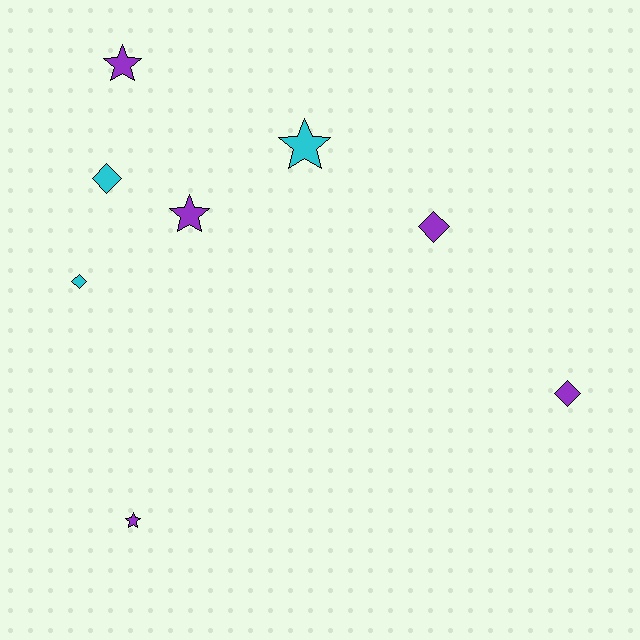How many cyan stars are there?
There is 1 cyan star.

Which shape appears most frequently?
Star, with 4 objects.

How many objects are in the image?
There are 8 objects.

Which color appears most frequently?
Purple, with 5 objects.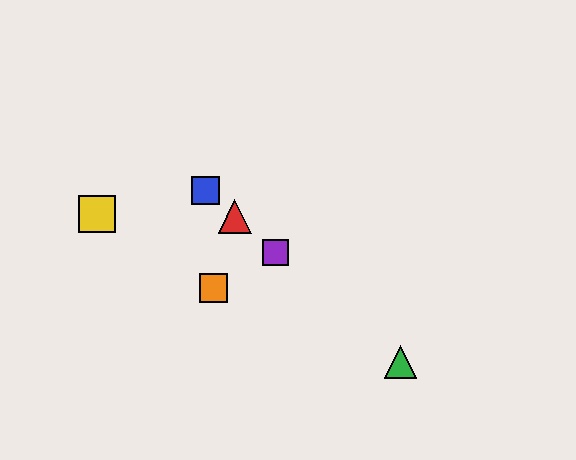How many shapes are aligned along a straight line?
4 shapes (the red triangle, the blue square, the green triangle, the purple square) are aligned along a straight line.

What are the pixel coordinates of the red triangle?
The red triangle is at (235, 217).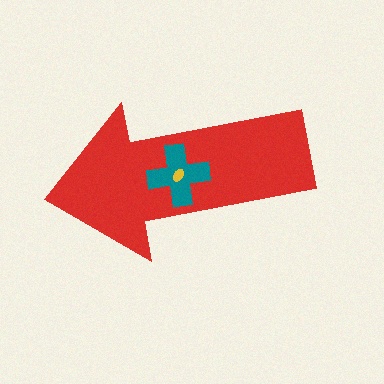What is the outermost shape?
The red arrow.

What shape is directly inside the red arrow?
The teal cross.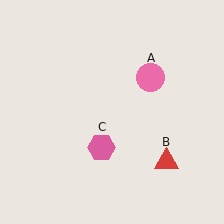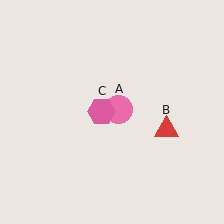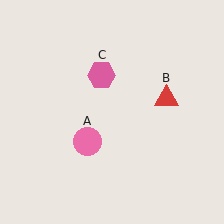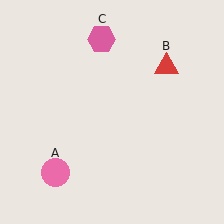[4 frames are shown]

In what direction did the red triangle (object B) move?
The red triangle (object B) moved up.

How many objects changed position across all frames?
3 objects changed position: pink circle (object A), red triangle (object B), pink hexagon (object C).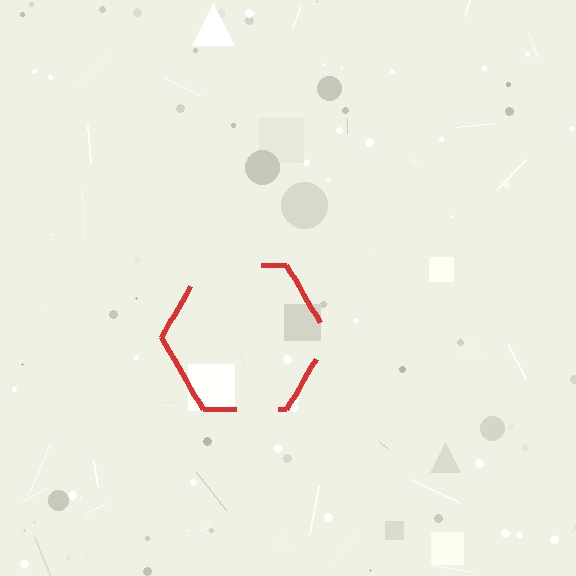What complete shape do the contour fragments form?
The contour fragments form a hexagon.